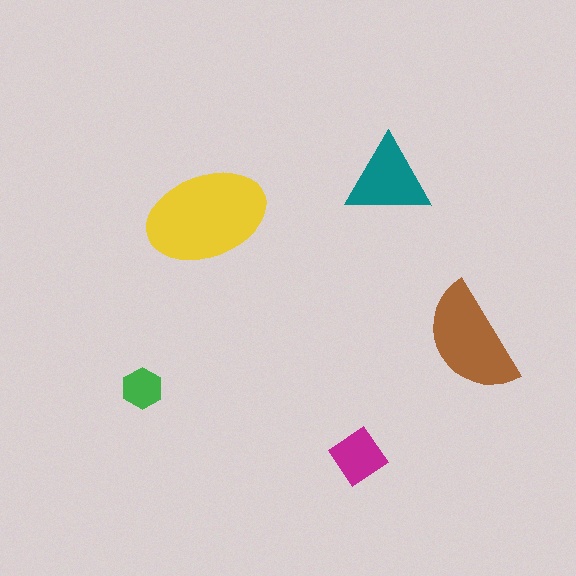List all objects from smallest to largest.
The green hexagon, the magenta diamond, the teal triangle, the brown semicircle, the yellow ellipse.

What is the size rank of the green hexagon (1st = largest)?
5th.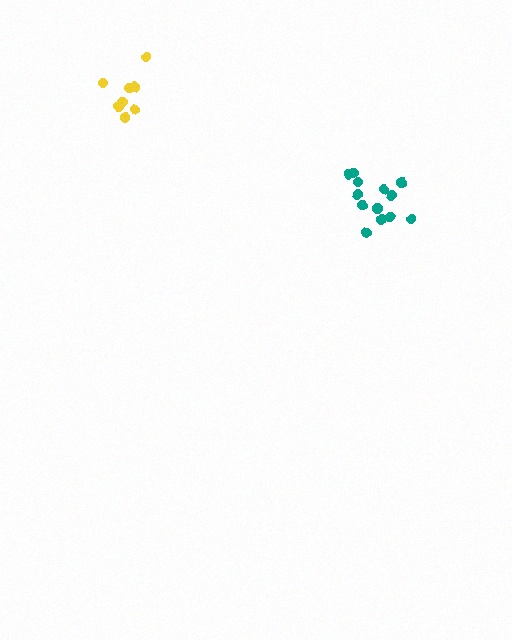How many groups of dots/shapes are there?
There are 2 groups.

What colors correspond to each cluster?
The clusters are colored: teal, yellow.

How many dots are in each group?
Group 1: 13 dots, Group 2: 9 dots (22 total).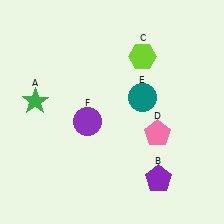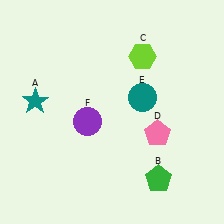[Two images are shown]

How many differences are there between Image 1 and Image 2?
There are 2 differences between the two images.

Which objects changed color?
A changed from green to teal. B changed from purple to green.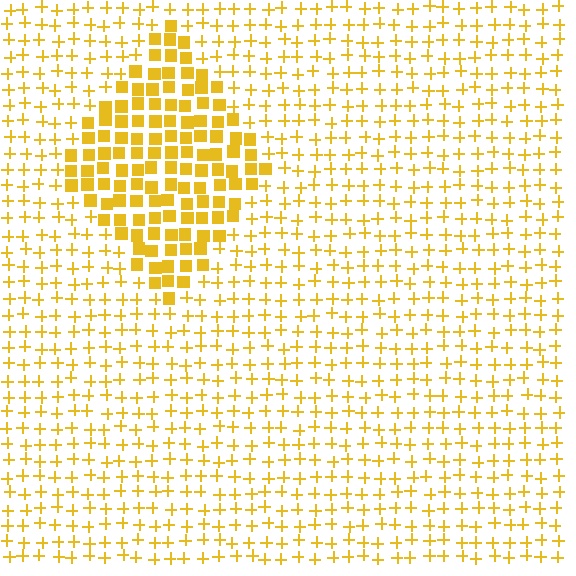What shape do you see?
I see a diamond.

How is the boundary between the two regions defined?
The boundary is defined by a change in element shape: squares inside vs. plus signs outside. All elements share the same color and spacing.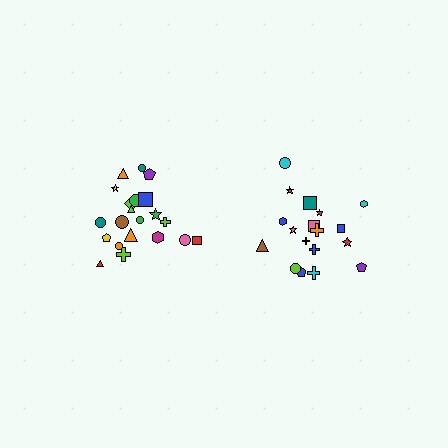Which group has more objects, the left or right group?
The left group.